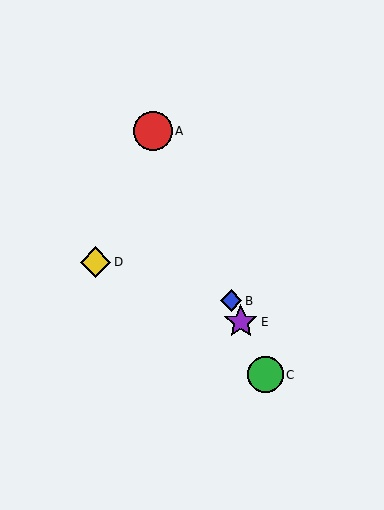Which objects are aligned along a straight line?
Objects A, B, C, E are aligned along a straight line.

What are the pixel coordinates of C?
Object C is at (265, 375).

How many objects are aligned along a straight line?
4 objects (A, B, C, E) are aligned along a straight line.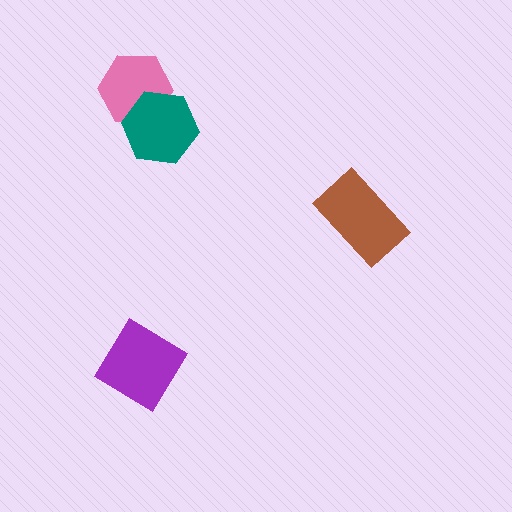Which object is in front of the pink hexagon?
The teal hexagon is in front of the pink hexagon.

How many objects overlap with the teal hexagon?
1 object overlaps with the teal hexagon.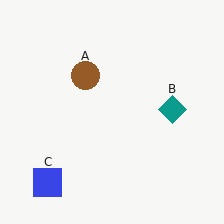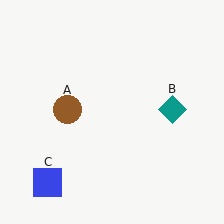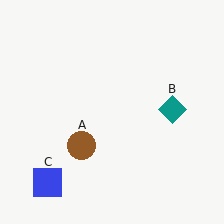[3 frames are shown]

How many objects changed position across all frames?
1 object changed position: brown circle (object A).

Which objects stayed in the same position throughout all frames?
Teal diamond (object B) and blue square (object C) remained stationary.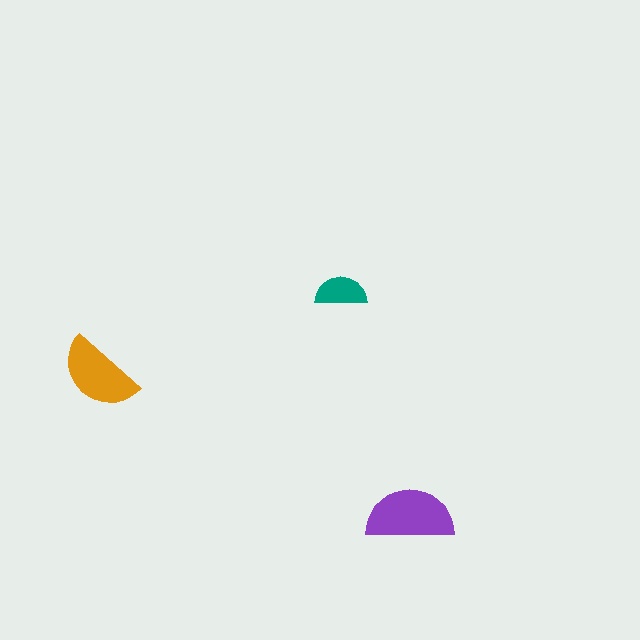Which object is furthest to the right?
The purple semicircle is rightmost.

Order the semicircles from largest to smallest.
the purple one, the orange one, the teal one.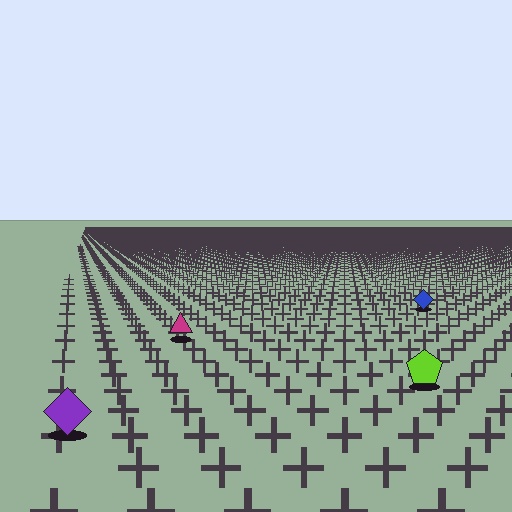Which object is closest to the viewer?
The purple diamond is closest. The texture marks near it are larger and more spread out.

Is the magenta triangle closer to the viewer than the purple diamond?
No. The purple diamond is closer — you can tell from the texture gradient: the ground texture is coarser near it.